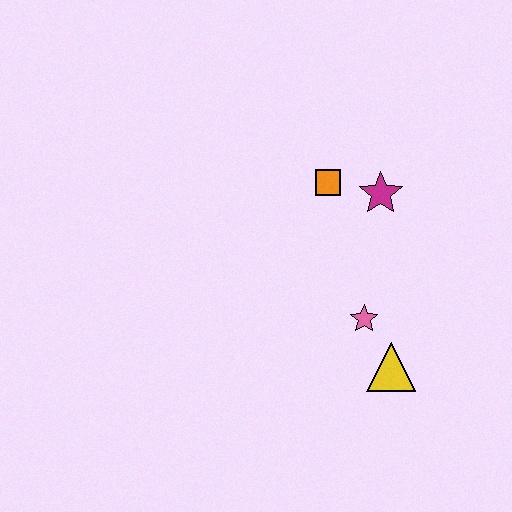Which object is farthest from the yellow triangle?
The orange square is farthest from the yellow triangle.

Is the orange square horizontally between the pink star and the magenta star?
No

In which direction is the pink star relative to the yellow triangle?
The pink star is above the yellow triangle.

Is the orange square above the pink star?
Yes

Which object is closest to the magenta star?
The orange square is closest to the magenta star.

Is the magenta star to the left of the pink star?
No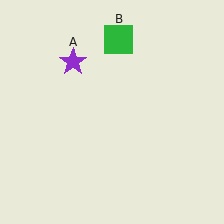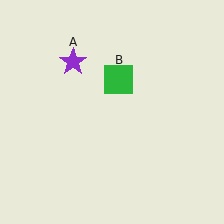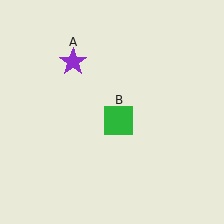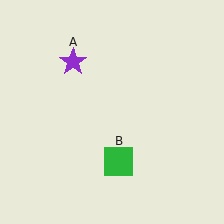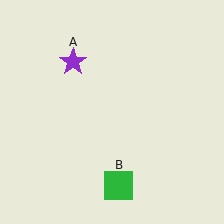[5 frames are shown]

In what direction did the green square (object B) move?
The green square (object B) moved down.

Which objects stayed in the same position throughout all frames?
Purple star (object A) remained stationary.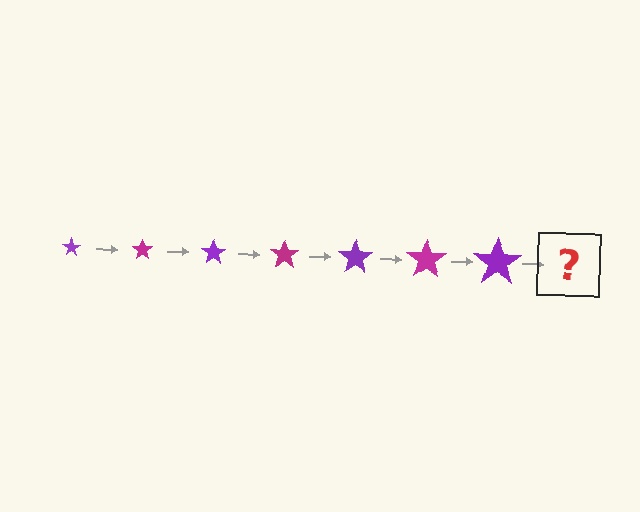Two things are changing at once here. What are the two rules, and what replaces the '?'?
The two rules are that the star grows larger each step and the color cycles through purple and magenta. The '?' should be a magenta star, larger than the previous one.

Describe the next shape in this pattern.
It should be a magenta star, larger than the previous one.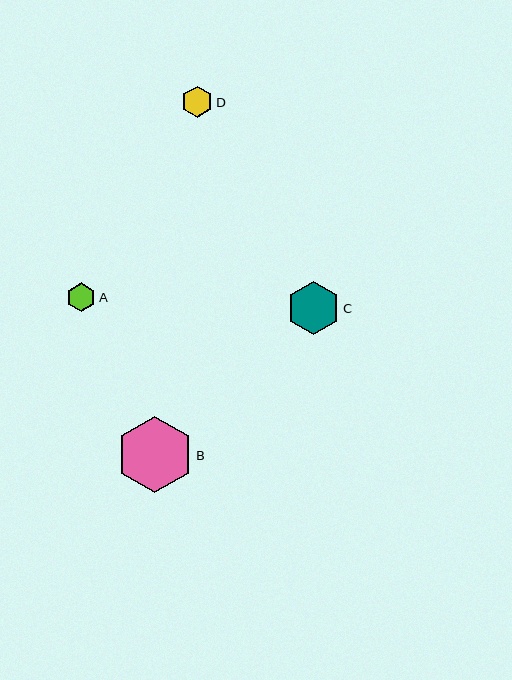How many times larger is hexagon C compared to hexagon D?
Hexagon C is approximately 1.7 times the size of hexagon D.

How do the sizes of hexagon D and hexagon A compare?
Hexagon D and hexagon A are approximately the same size.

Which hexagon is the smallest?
Hexagon A is the smallest with a size of approximately 29 pixels.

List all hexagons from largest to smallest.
From largest to smallest: B, C, D, A.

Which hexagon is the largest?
Hexagon B is the largest with a size of approximately 77 pixels.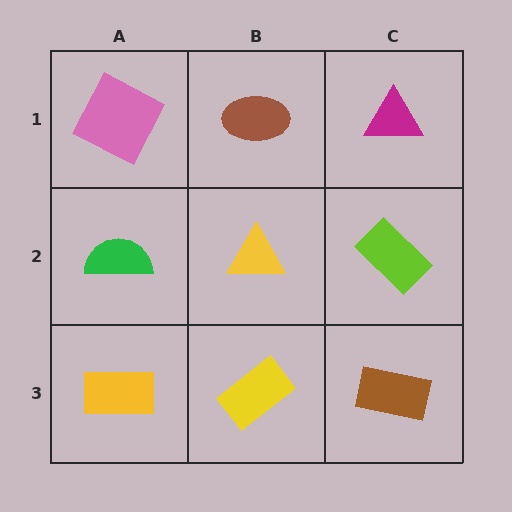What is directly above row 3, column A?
A green semicircle.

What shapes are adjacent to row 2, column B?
A brown ellipse (row 1, column B), a yellow rectangle (row 3, column B), a green semicircle (row 2, column A), a lime rectangle (row 2, column C).